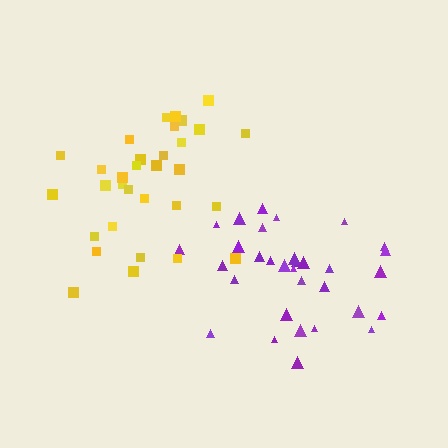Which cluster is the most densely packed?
Yellow.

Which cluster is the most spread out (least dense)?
Purple.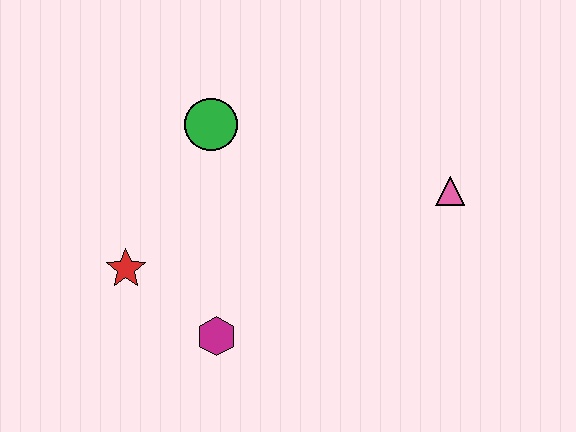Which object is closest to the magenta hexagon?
The red star is closest to the magenta hexagon.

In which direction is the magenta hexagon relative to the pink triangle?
The magenta hexagon is to the left of the pink triangle.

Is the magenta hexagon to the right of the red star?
Yes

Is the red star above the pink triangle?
No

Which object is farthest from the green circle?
The pink triangle is farthest from the green circle.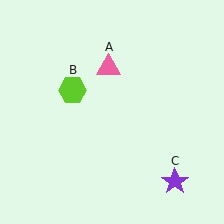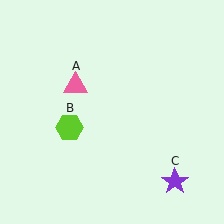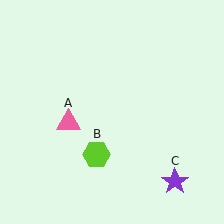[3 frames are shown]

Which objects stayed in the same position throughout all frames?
Purple star (object C) remained stationary.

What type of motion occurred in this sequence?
The pink triangle (object A), lime hexagon (object B) rotated counterclockwise around the center of the scene.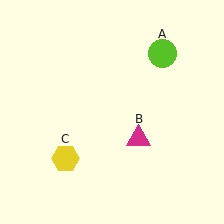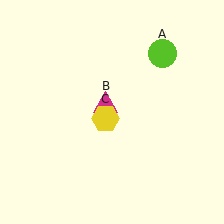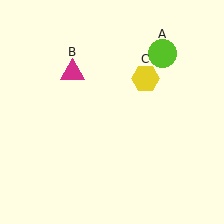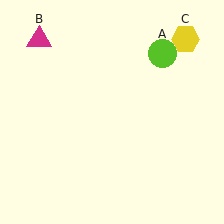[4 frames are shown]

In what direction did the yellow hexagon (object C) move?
The yellow hexagon (object C) moved up and to the right.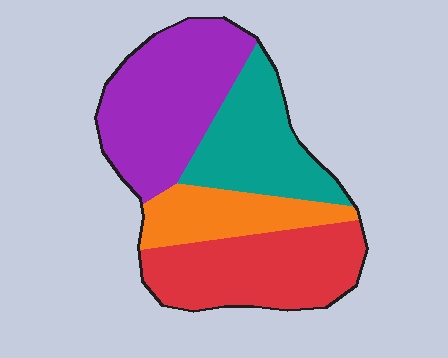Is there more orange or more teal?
Teal.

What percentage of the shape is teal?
Teal covers around 25% of the shape.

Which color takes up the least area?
Orange, at roughly 15%.